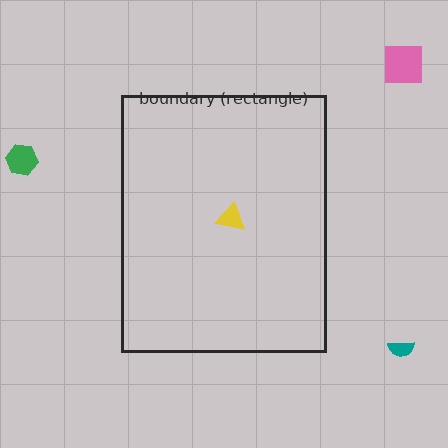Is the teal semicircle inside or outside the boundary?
Outside.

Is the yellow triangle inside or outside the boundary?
Inside.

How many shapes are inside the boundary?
1 inside, 3 outside.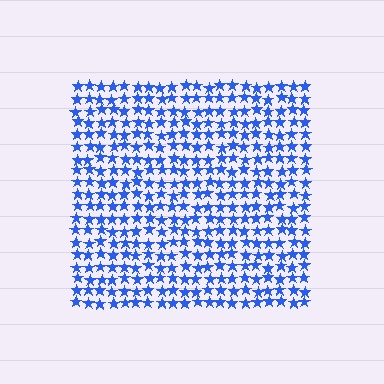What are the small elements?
The small elements are stars.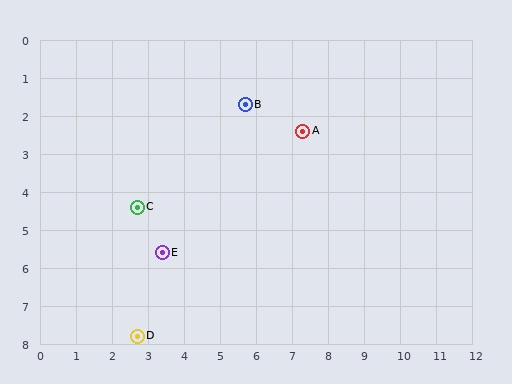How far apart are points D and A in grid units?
Points D and A are about 7.1 grid units apart.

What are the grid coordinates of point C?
Point C is at approximately (2.7, 4.4).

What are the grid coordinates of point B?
Point B is at approximately (5.7, 1.7).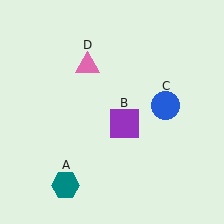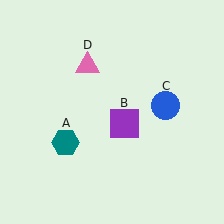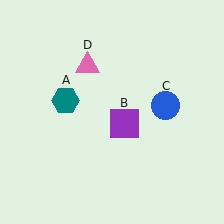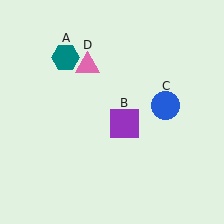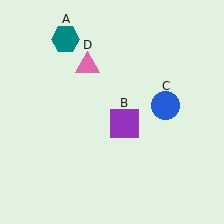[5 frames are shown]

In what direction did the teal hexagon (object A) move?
The teal hexagon (object A) moved up.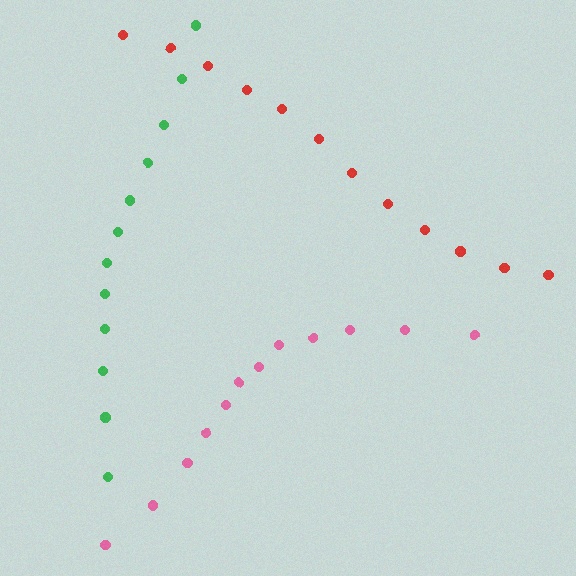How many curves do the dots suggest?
There are 3 distinct paths.